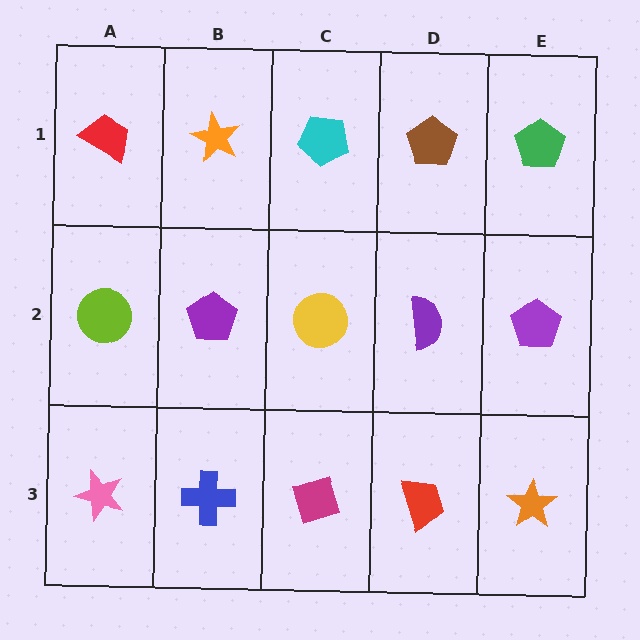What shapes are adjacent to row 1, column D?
A purple semicircle (row 2, column D), a cyan pentagon (row 1, column C), a green pentagon (row 1, column E).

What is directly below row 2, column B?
A blue cross.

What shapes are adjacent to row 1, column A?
A lime circle (row 2, column A), an orange star (row 1, column B).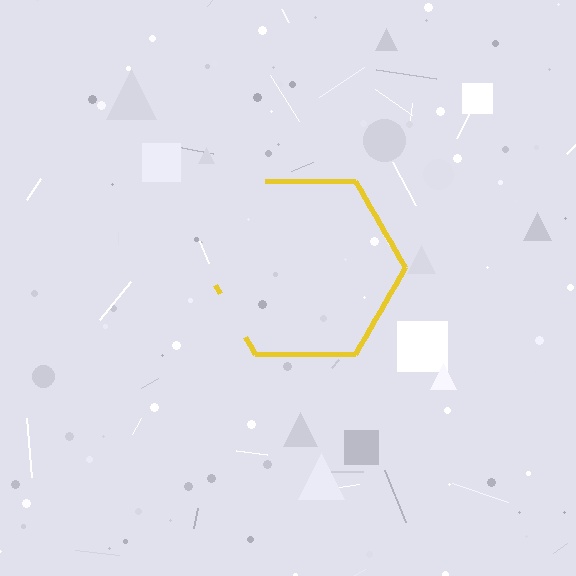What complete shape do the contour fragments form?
The contour fragments form a hexagon.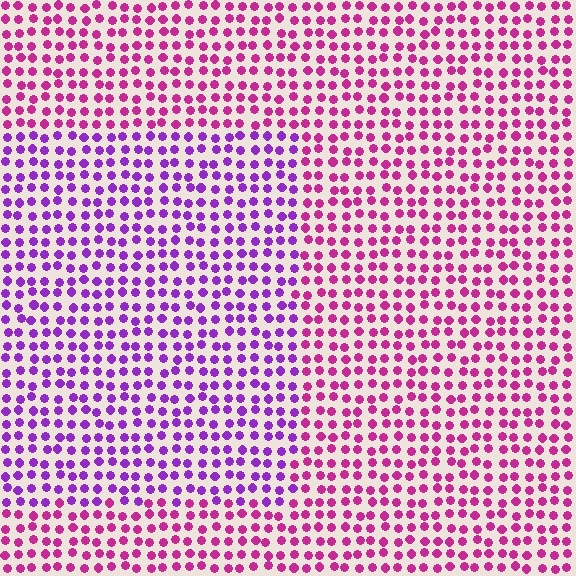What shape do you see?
I see a rectangle.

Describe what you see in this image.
The image is filled with small magenta elements in a uniform arrangement. A rectangle-shaped region is visible where the elements are tinted to a slightly different hue, forming a subtle color boundary.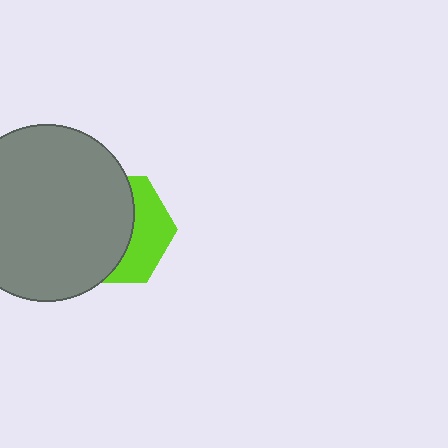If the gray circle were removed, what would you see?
You would see the complete lime hexagon.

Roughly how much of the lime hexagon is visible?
A small part of it is visible (roughly 38%).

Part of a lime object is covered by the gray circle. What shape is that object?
It is a hexagon.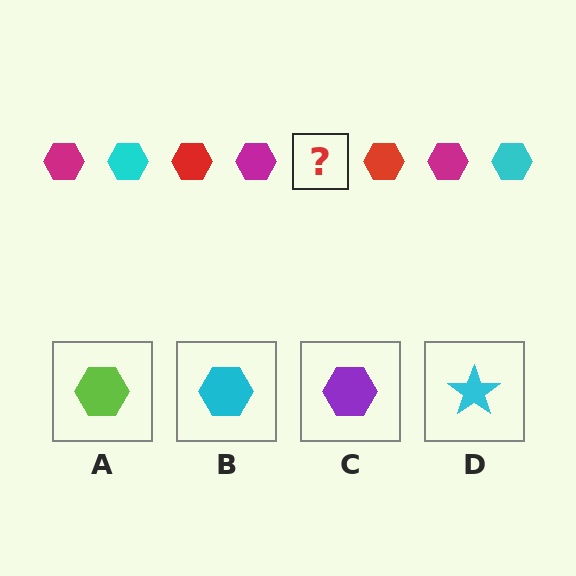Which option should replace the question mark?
Option B.